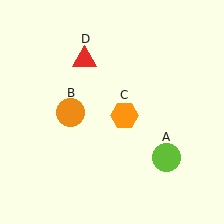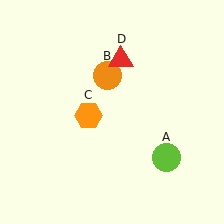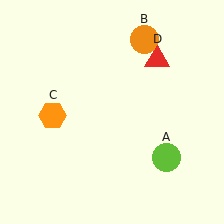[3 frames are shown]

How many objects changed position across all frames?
3 objects changed position: orange circle (object B), orange hexagon (object C), red triangle (object D).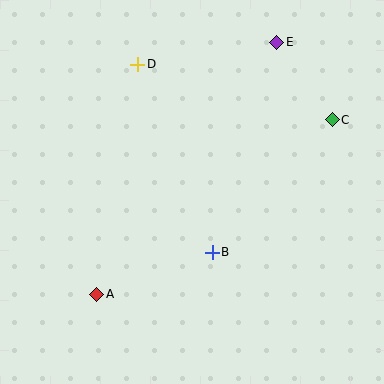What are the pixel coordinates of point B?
Point B is at (212, 252).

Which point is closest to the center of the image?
Point B at (212, 252) is closest to the center.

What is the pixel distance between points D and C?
The distance between D and C is 202 pixels.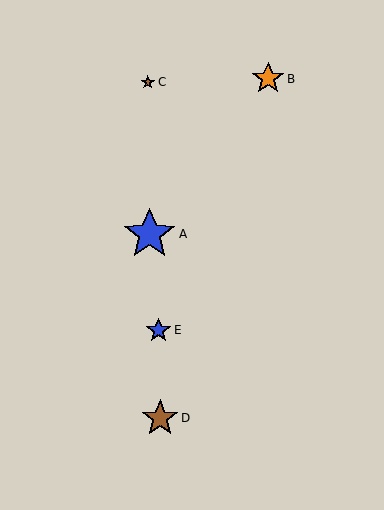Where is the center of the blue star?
The center of the blue star is at (150, 234).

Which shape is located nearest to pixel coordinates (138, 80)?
The brown star (labeled C) at (148, 82) is nearest to that location.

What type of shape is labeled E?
Shape E is a blue star.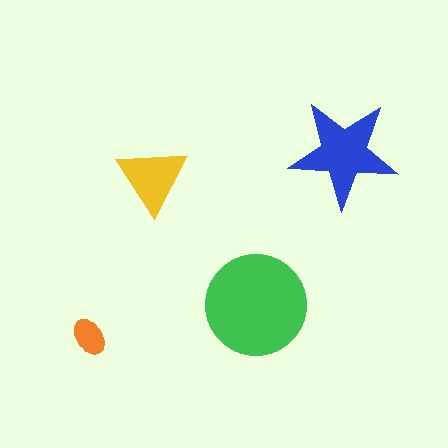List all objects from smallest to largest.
The orange ellipse, the yellow triangle, the blue star, the green circle.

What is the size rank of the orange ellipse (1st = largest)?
4th.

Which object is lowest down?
The orange ellipse is bottommost.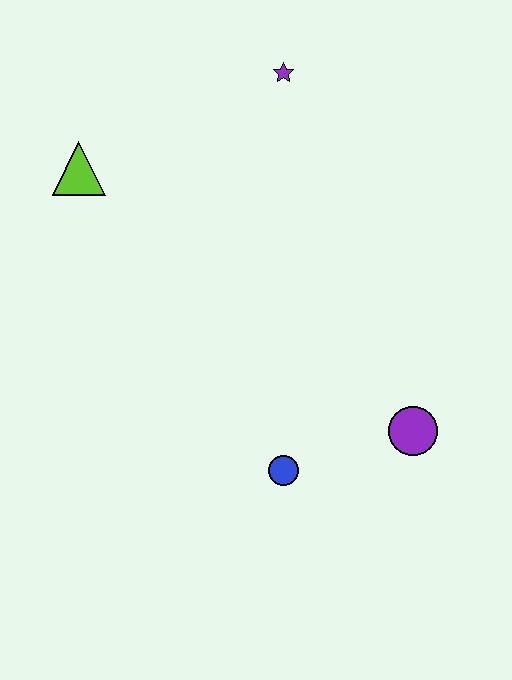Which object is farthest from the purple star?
The blue circle is farthest from the purple star.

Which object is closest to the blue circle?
The purple circle is closest to the blue circle.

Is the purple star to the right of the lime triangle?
Yes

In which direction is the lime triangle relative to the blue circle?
The lime triangle is above the blue circle.